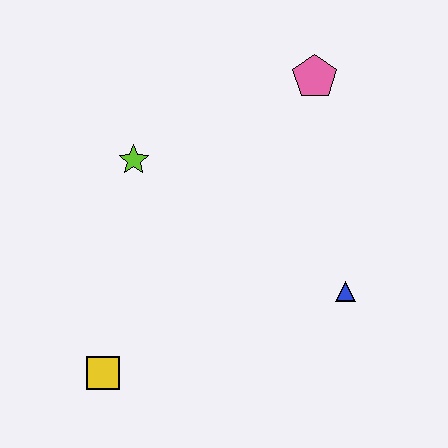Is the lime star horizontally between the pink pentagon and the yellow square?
Yes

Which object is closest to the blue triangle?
The pink pentagon is closest to the blue triangle.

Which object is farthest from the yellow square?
The pink pentagon is farthest from the yellow square.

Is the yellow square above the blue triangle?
No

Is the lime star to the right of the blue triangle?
No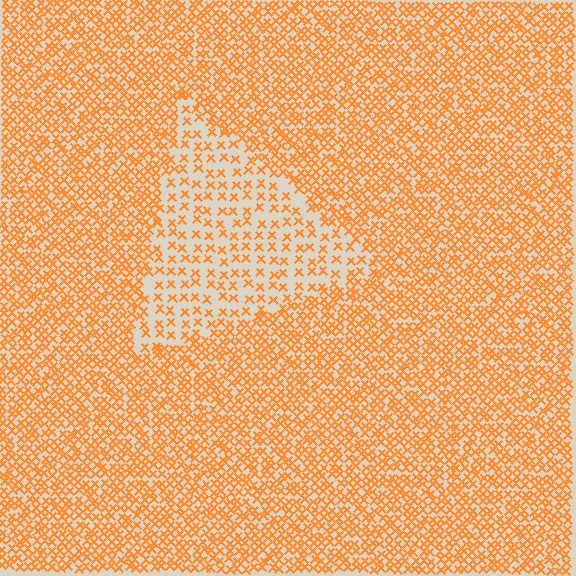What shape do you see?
I see a triangle.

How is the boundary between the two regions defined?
The boundary is defined by a change in element density (approximately 2.3x ratio). All elements are the same color, size, and shape.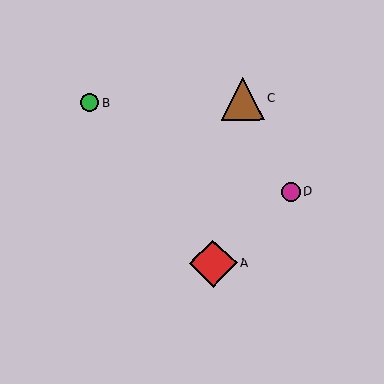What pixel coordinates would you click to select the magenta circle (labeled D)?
Click at (291, 192) to select the magenta circle D.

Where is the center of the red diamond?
The center of the red diamond is at (213, 263).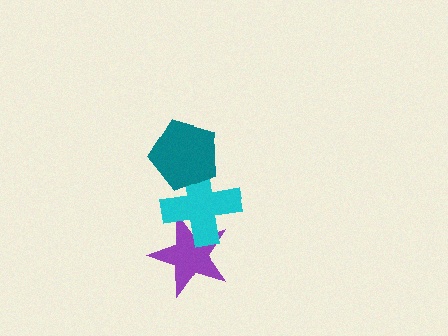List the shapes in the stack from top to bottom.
From top to bottom: the teal pentagon, the cyan cross, the purple star.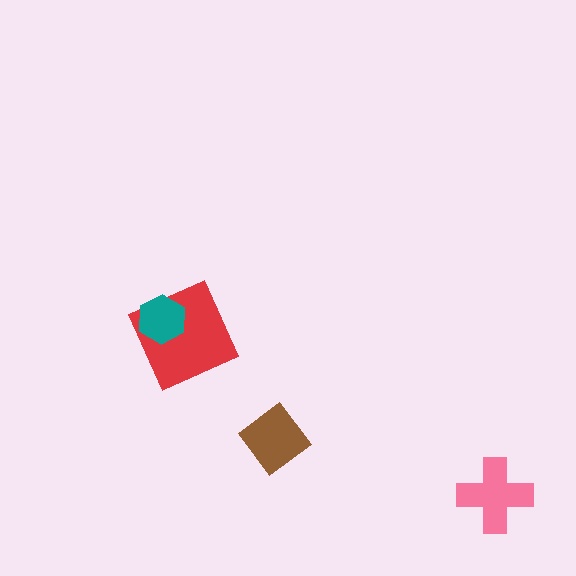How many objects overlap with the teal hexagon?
1 object overlaps with the teal hexagon.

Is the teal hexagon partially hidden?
No, no other shape covers it.